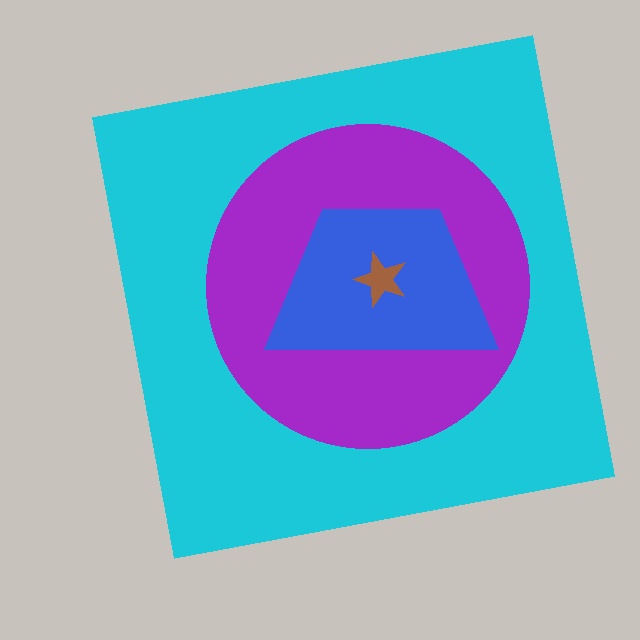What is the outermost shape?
The cyan square.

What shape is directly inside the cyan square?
The purple circle.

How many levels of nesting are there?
4.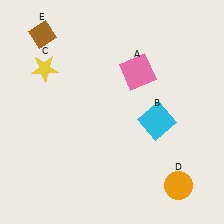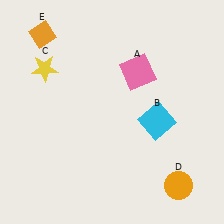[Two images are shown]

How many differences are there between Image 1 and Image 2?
There is 1 difference between the two images.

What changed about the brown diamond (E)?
In Image 1, E is brown. In Image 2, it changed to orange.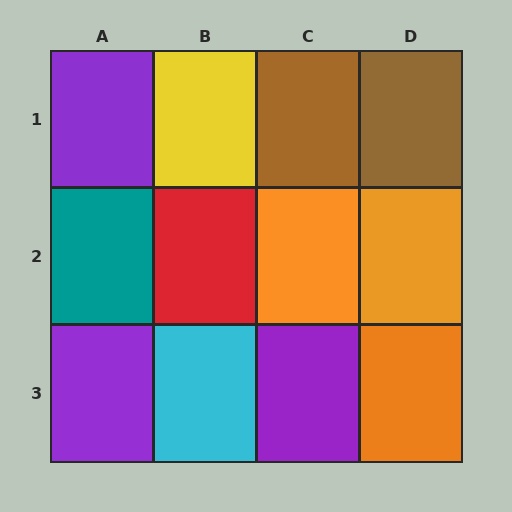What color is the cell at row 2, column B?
Red.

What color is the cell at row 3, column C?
Purple.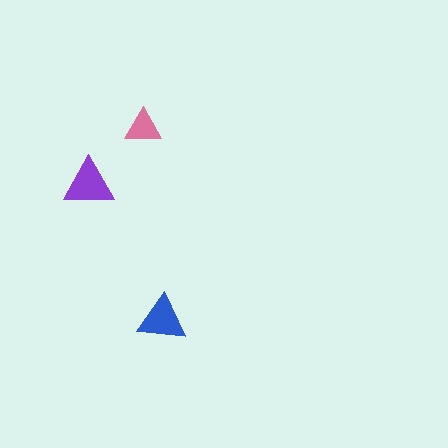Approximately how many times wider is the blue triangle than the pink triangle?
About 1.5 times wider.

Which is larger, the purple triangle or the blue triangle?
The purple one.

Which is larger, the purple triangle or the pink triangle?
The purple one.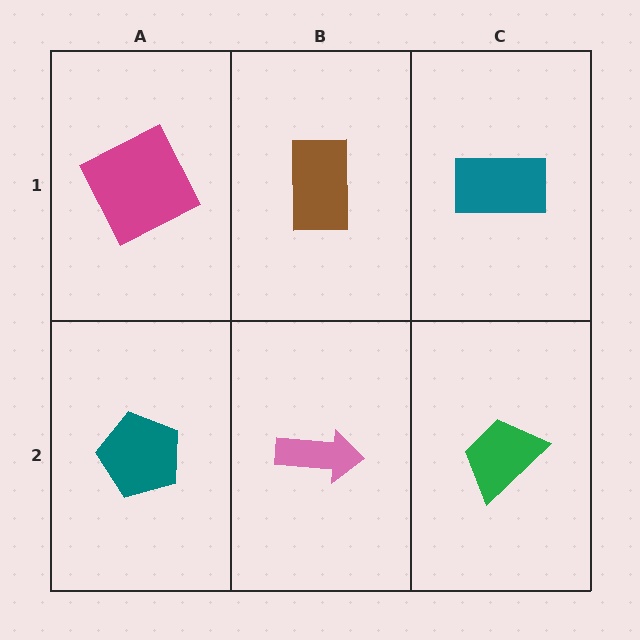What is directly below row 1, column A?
A teal pentagon.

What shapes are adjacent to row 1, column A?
A teal pentagon (row 2, column A), a brown rectangle (row 1, column B).